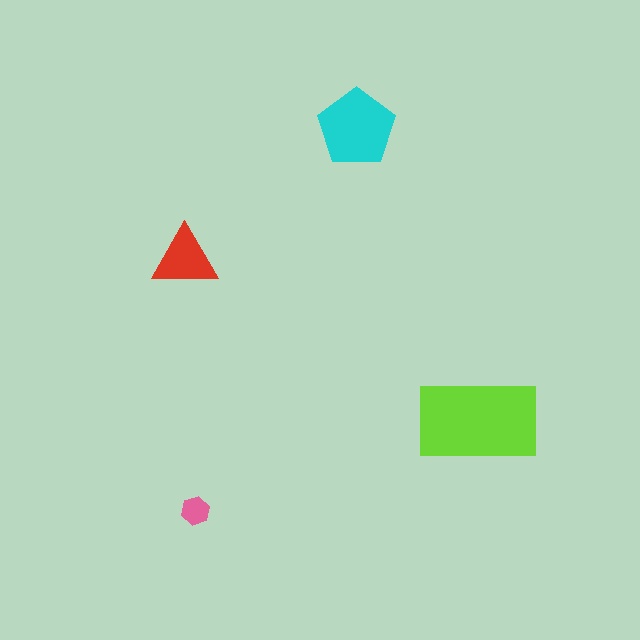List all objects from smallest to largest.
The pink hexagon, the red triangle, the cyan pentagon, the lime rectangle.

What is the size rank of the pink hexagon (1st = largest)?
4th.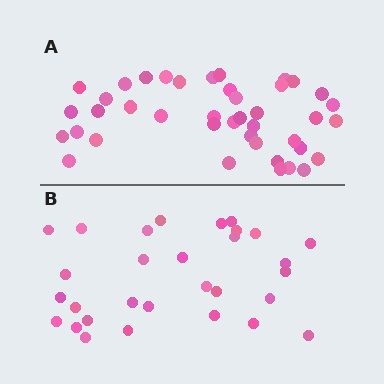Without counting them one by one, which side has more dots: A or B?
Region A (the top region) has more dots.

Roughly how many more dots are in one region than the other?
Region A has roughly 12 or so more dots than region B.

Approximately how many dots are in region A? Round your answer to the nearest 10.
About 40 dots. (The exact count is 41, which rounds to 40.)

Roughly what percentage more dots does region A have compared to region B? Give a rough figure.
About 35% more.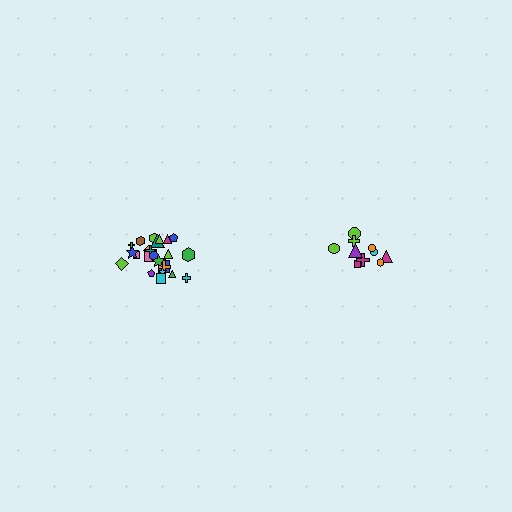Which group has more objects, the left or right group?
The left group.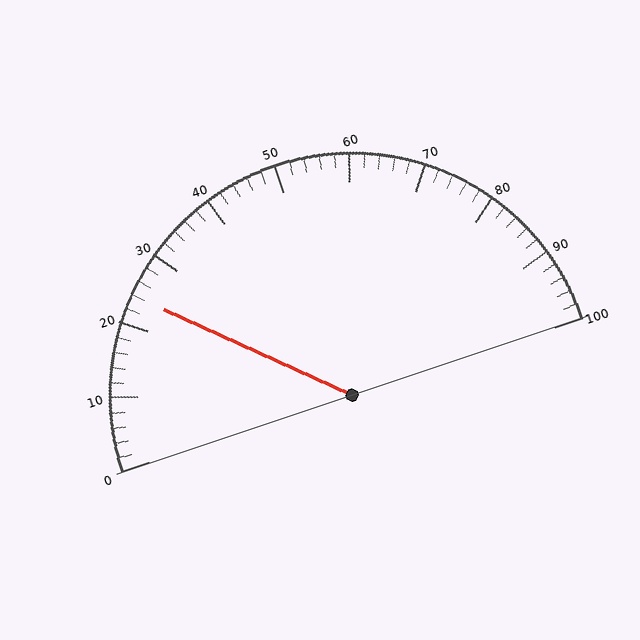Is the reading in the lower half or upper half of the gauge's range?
The reading is in the lower half of the range (0 to 100).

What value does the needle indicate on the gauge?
The needle indicates approximately 24.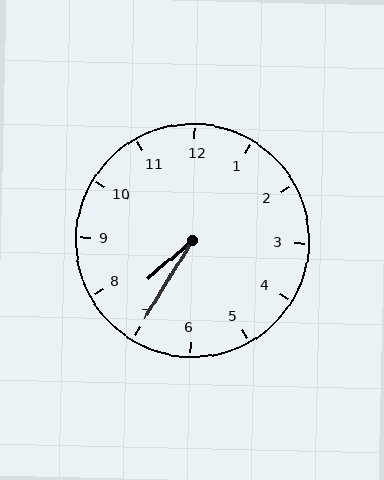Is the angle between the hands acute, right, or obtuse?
It is acute.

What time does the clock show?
7:35.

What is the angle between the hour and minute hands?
Approximately 18 degrees.